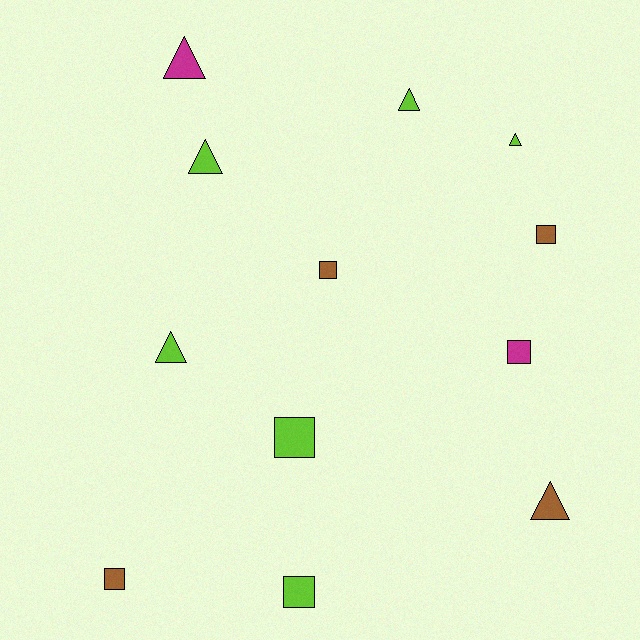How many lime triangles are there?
There are 4 lime triangles.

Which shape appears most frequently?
Triangle, with 6 objects.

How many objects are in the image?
There are 12 objects.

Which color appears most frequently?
Lime, with 6 objects.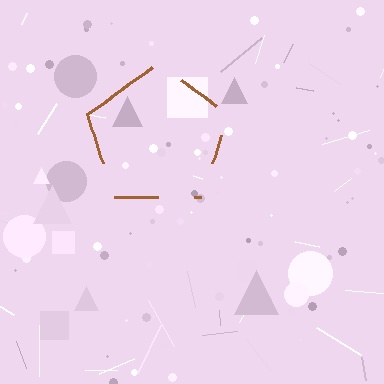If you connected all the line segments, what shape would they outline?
They would outline a pentagon.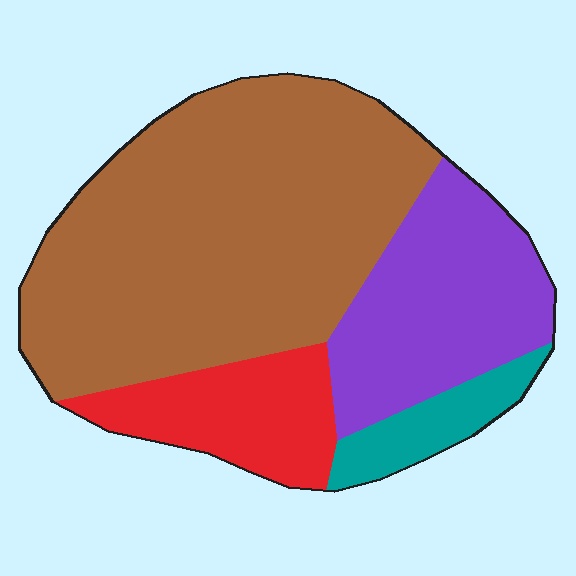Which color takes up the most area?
Brown, at roughly 55%.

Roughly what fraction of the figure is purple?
Purple covers about 25% of the figure.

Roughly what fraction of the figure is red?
Red covers roughly 15% of the figure.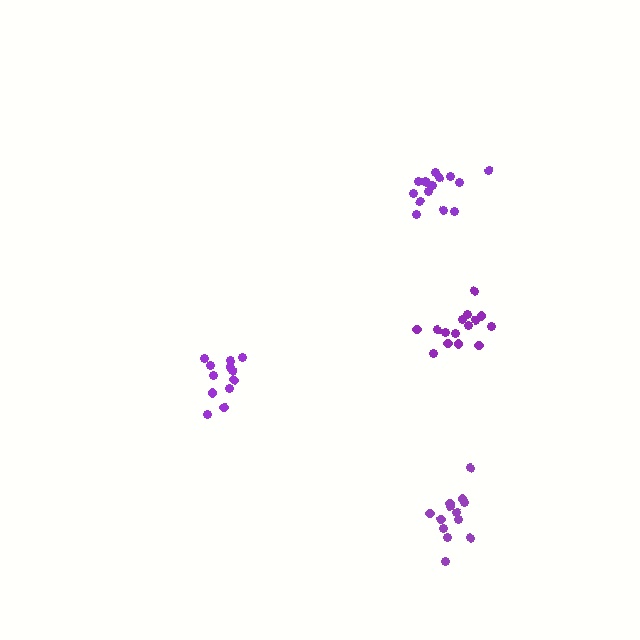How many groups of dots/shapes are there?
There are 4 groups.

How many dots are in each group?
Group 1: 12 dots, Group 2: 15 dots, Group 3: 13 dots, Group 4: 15 dots (55 total).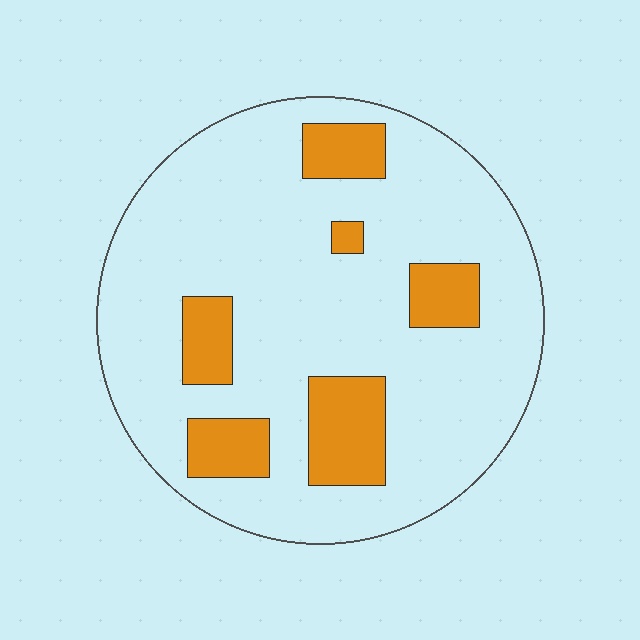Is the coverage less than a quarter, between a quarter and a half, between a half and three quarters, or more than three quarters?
Less than a quarter.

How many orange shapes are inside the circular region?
6.